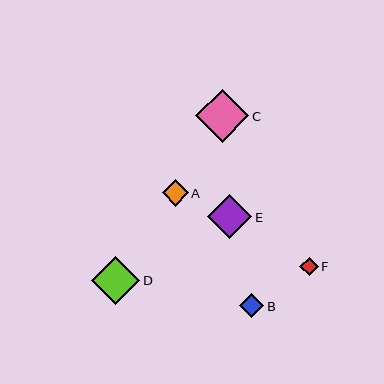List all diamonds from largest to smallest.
From largest to smallest: C, D, E, A, B, F.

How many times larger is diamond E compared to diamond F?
Diamond E is approximately 2.4 times the size of diamond F.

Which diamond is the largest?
Diamond C is the largest with a size of approximately 53 pixels.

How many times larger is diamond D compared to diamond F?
Diamond D is approximately 2.6 times the size of diamond F.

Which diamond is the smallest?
Diamond F is the smallest with a size of approximately 19 pixels.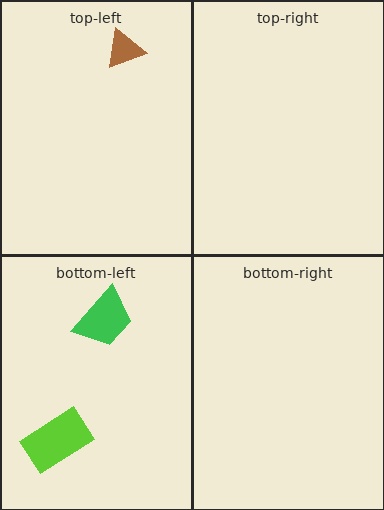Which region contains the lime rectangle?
The bottom-left region.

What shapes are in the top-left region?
The brown triangle.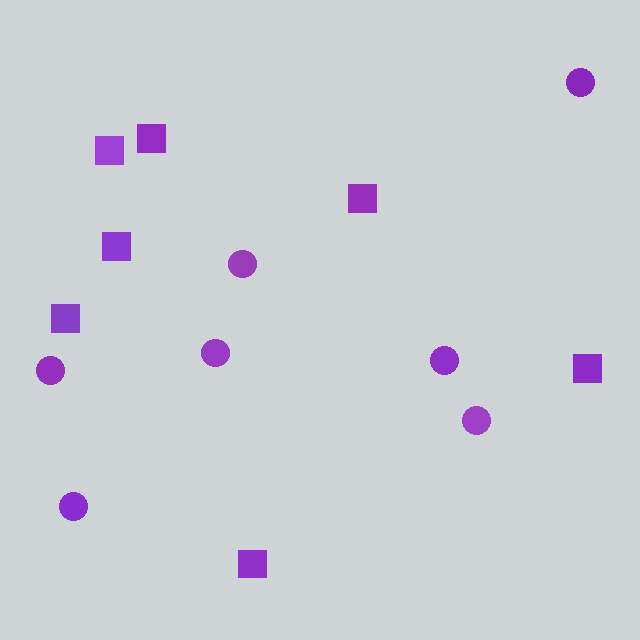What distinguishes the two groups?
There are 2 groups: one group of circles (7) and one group of squares (7).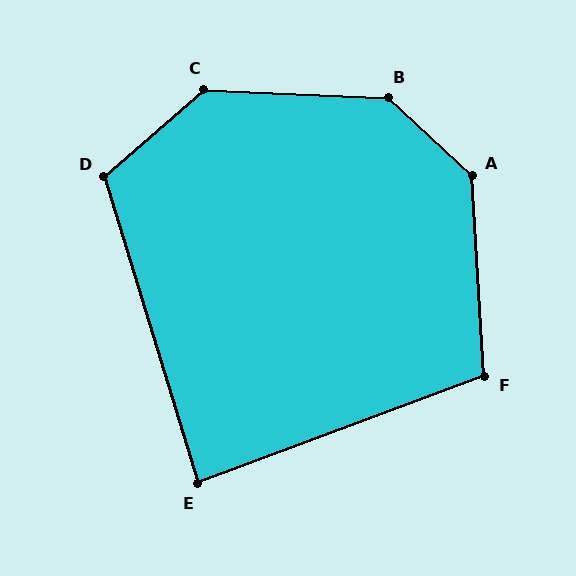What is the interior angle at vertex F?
Approximately 107 degrees (obtuse).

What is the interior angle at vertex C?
Approximately 137 degrees (obtuse).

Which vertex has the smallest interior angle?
E, at approximately 86 degrees.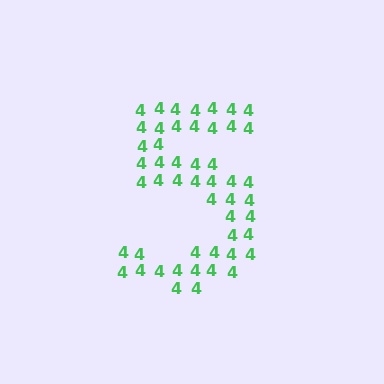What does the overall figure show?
The overall figure shows the digit 5.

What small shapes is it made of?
It is made of small digit 4's.